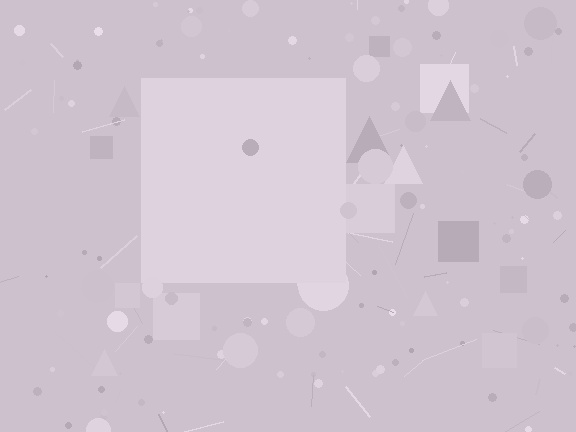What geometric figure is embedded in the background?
A square is embedded in the background.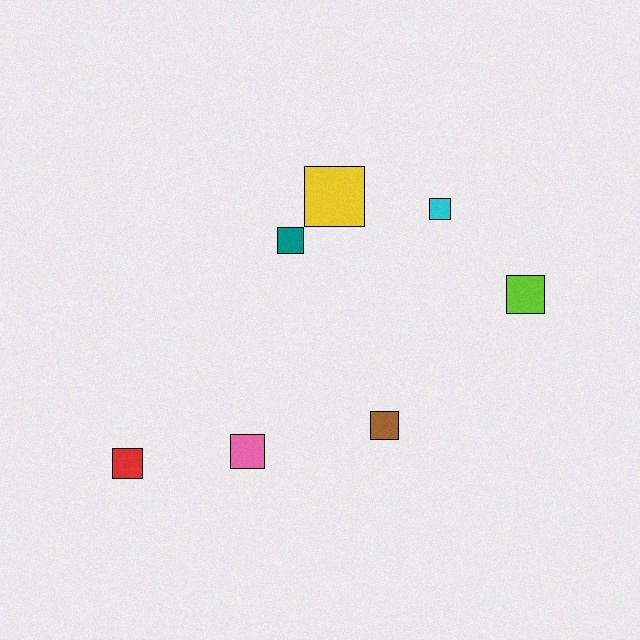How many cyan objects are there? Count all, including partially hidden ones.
There is 1 cyan object.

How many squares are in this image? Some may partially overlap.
There are 7 squares.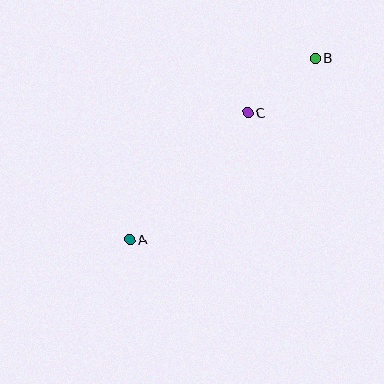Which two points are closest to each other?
Points B and C are closest to each other.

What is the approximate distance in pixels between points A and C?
The distance between A and C is approximately 173 pixels.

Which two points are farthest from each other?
Points A and B are farthest from each other.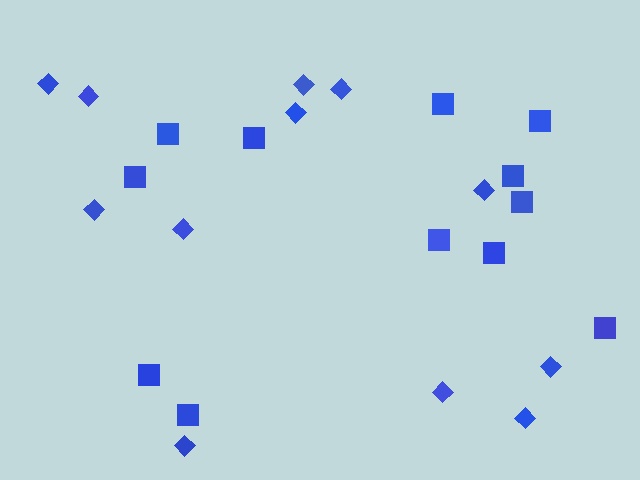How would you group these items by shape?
There are 2 groups: one group of squares (12) and one group of diamonds (12).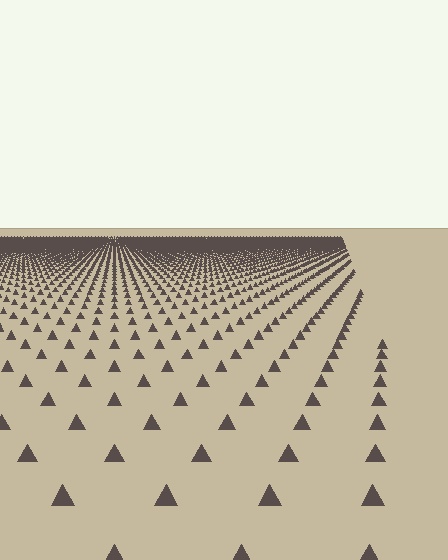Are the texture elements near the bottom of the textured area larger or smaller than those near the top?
Larger. Near the bottom, elements are closer to the viewer and appear at a bigger on-screen size.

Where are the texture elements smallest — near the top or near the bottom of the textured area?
Near the top.